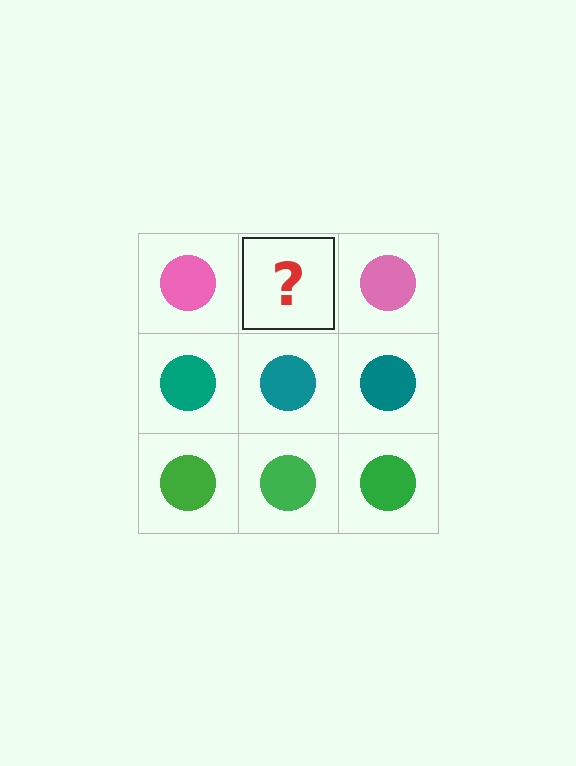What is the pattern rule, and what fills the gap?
The rule is that each row has a consistent color. The gap should be filled with a pink circle.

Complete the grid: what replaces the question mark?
The question mark should be replaced with a pink circle.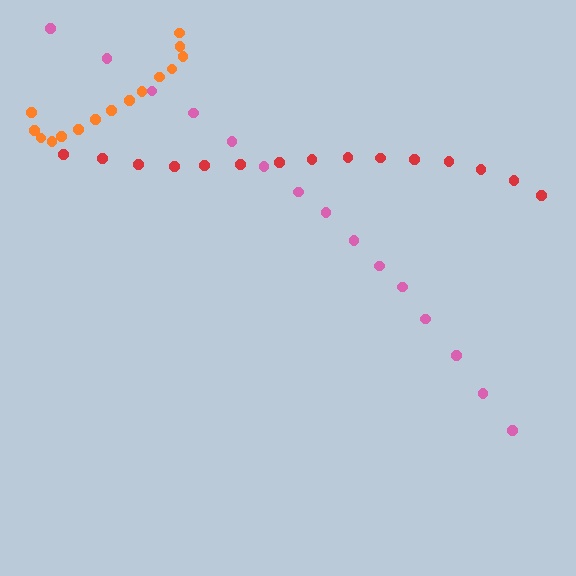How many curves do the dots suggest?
There are 3 distinct paths.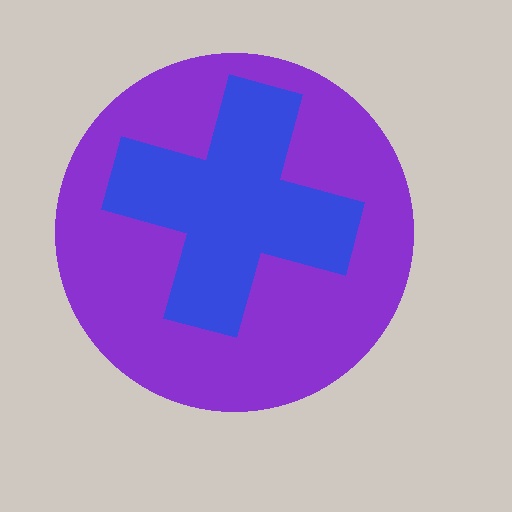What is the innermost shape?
The blue cross.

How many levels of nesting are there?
2.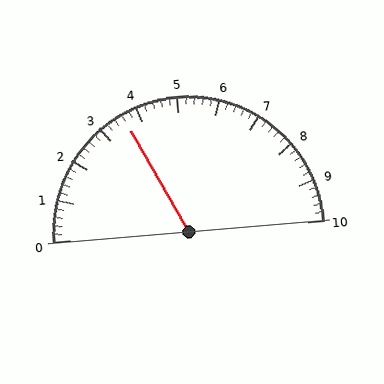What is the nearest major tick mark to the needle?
The nearest major tick mark is 4.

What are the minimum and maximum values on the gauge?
The gauge ranges from 0 to 10.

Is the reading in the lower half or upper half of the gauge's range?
The reading is in the lower half of the range (0 to 10).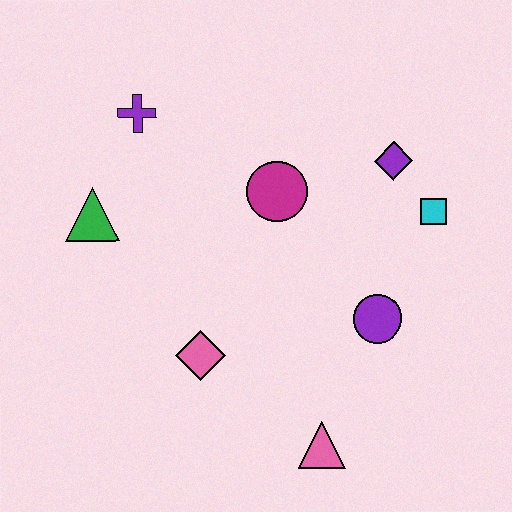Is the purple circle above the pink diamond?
Yes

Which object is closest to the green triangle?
The purple cross is closest to the green triangle.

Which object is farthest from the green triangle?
The cyan square is farthest from the green triangle.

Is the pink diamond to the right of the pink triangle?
No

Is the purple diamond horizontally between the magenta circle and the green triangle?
No